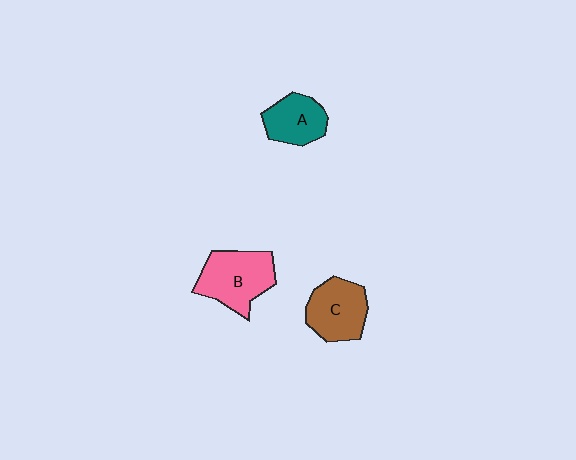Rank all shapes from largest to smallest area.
From largest to smallest: B (pink), C (brown), A (teal).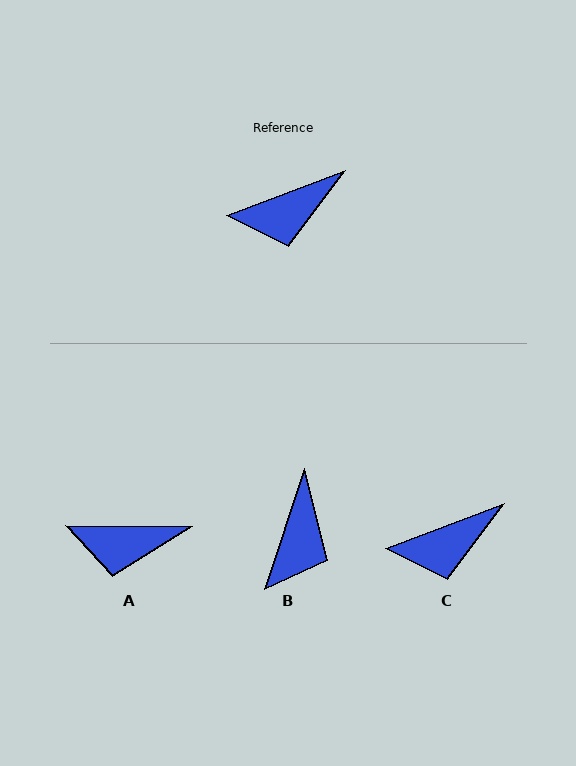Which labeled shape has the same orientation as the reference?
C.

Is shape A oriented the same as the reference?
No, it is off by about 21 degrees.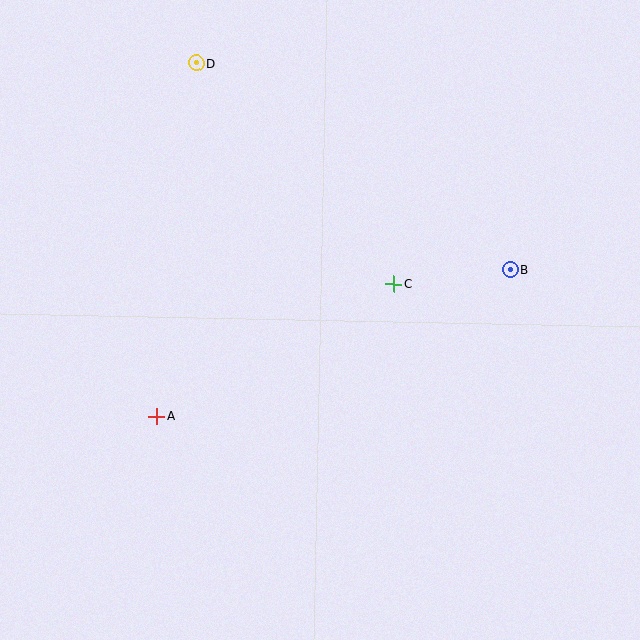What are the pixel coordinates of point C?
Point C is at (394, 284).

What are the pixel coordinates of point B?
Point B is at (510, 270).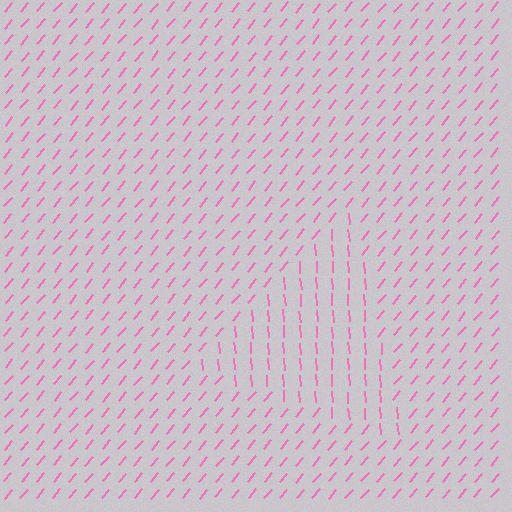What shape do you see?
I see a triangle.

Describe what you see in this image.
The image is filled with small pink line segments. A triangle region in the image has lines oriented differently from the surrounding lines, creating a visible texture boundary.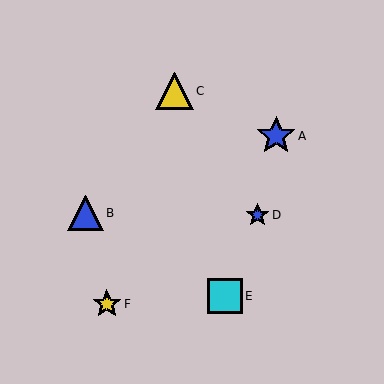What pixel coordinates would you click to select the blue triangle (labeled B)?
Click at (86, 213) to select the blue triangle B.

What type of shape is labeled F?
Shape F is a yellow star.